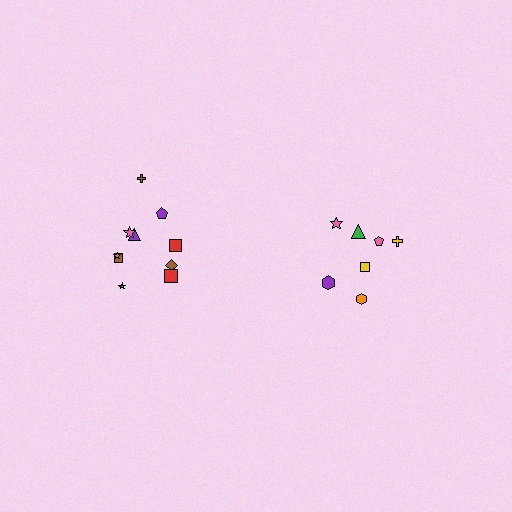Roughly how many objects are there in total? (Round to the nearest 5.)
Roughly 20 objects in total.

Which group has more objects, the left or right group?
The left group.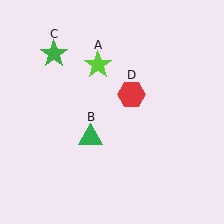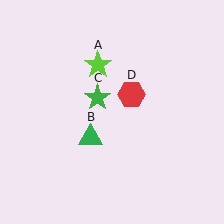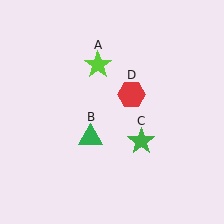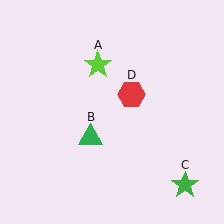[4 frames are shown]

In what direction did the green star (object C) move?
The green star (object C) moved down and to the right.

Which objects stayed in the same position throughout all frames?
Lime star (object A) and green triangle (object B) and red hexagon (object D) remained stationary.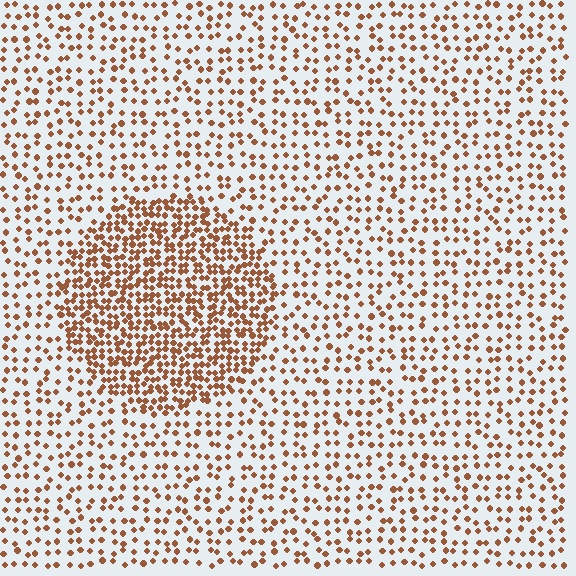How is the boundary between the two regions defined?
The boundary is defined by a change in element density (approximately 2.3x ratio). All elements are the same color, size, and shape.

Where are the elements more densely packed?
The elements are more densely packed inside the circle boundary.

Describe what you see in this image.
The image contains small brown elements arranged at two different densities. A circle-shaped region is visible where the elements are more densely packed than the surrounding area.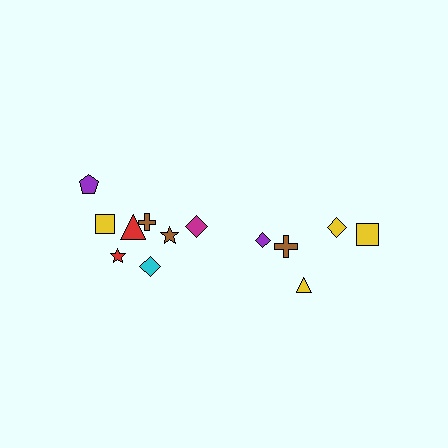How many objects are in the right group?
There are 5 objects.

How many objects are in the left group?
There are 8 objects.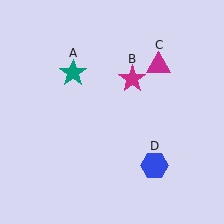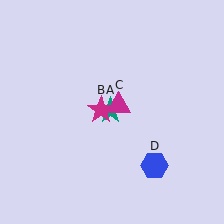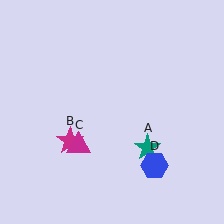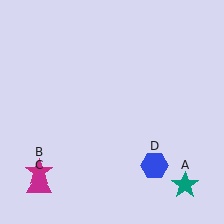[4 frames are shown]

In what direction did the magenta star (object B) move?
The magenta star (object B) moved down and to the left.